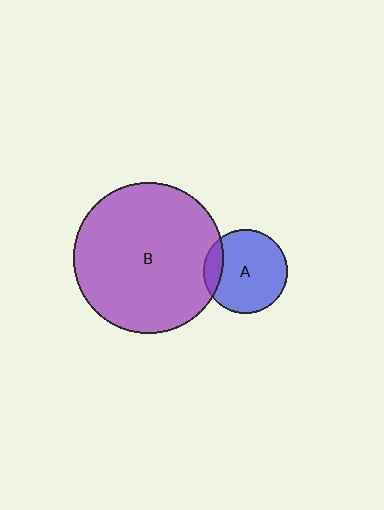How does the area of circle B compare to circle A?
Approximately 3.2 times.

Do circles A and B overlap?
Yes.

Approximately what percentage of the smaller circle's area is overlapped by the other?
Approximately 15%.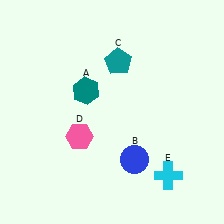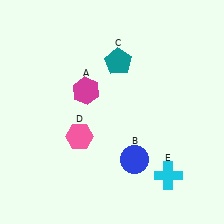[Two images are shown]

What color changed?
The hexagon (A) changed from teal in Image 1 to magenta in Image 2.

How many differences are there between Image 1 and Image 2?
There is 1 difference between the two images.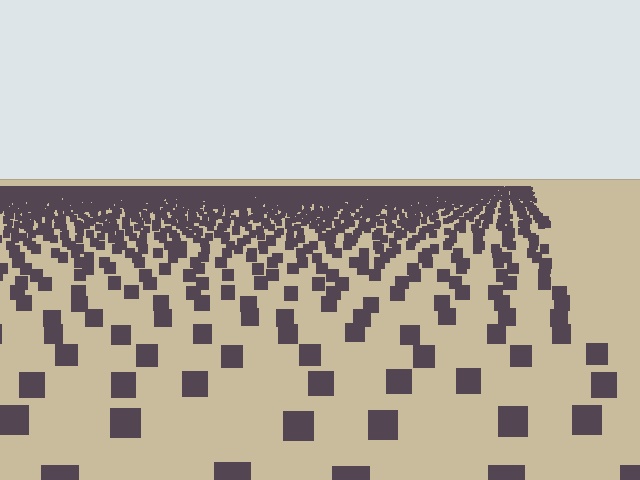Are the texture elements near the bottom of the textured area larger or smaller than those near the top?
Larger. Near the bottom, elements are closer to the viewer and appear at a bigger on-screen size.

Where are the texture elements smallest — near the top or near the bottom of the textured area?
Near the top.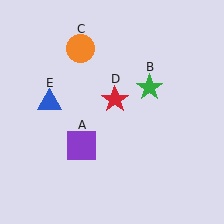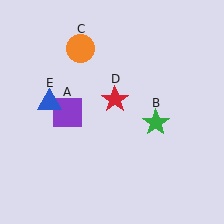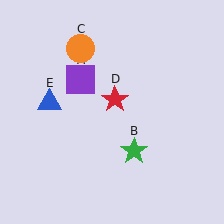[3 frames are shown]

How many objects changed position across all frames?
2 objects changed position: purple square (object A), green star (object B).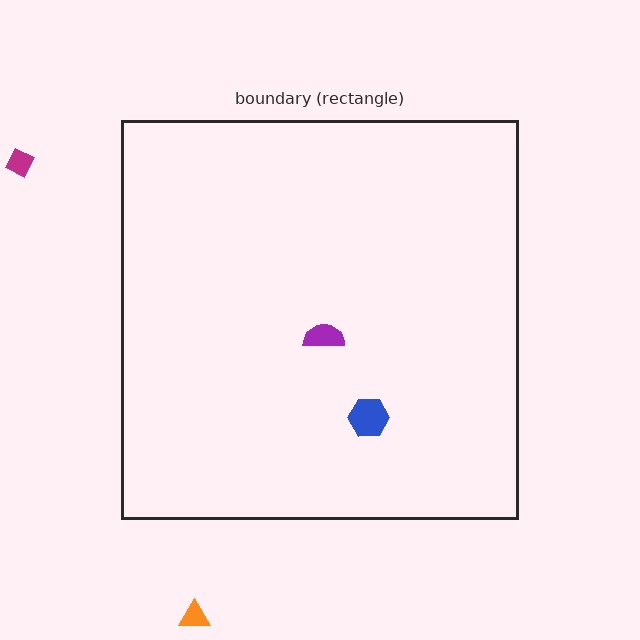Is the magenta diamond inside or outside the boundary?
Outside.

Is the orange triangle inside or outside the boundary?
Outside.